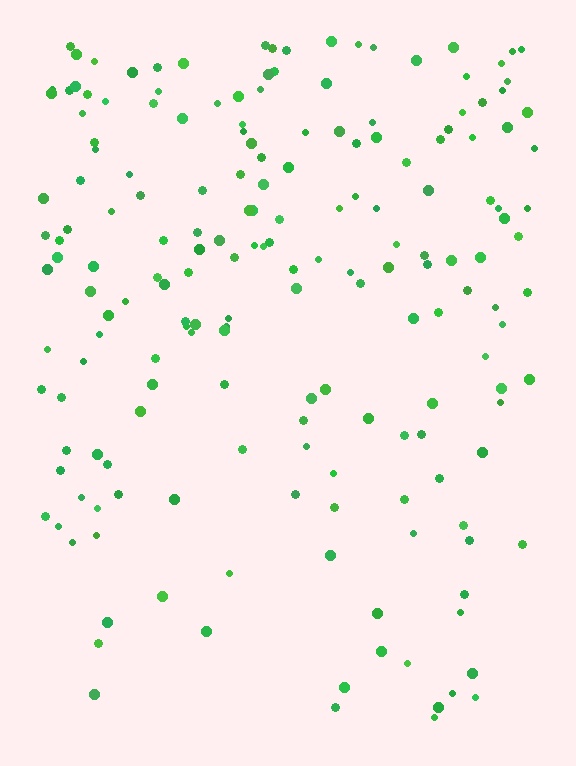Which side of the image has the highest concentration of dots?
The top.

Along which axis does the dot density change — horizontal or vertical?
Vertical.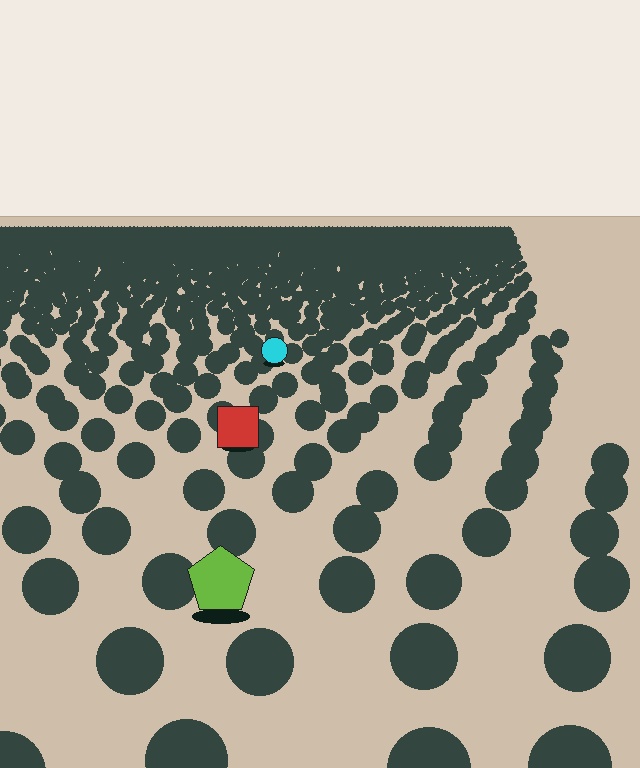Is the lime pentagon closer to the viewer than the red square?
Yes. The lime pentagon is closer — you can tell from the texture gradient: the ground texture is coarser near it.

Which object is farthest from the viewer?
The cyan circle is farthest from the viewer. It appears smaller and the ground texture around it is denser.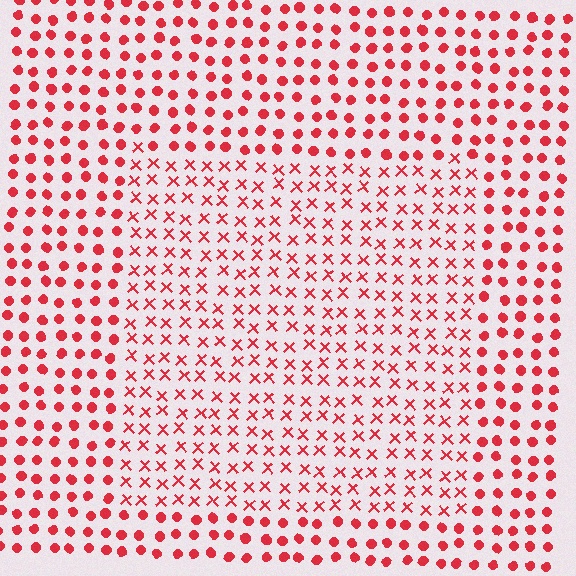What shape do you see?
I see a rectangle.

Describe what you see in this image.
The image is filled with small red elements arranged in a uniform grid. A rectangle-shaped region contains X marks, while the surrounding area contains circles. The boundary is defined purely by the change in element shape.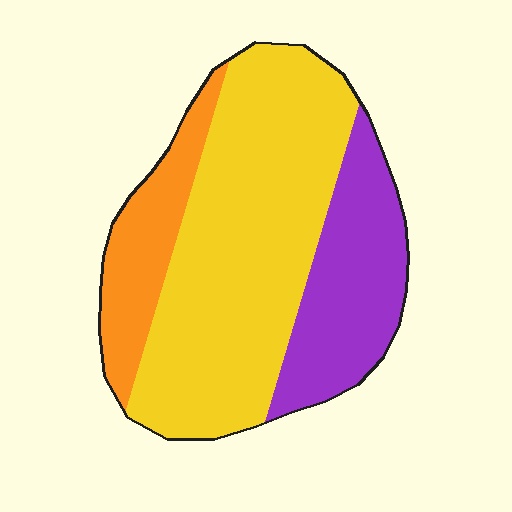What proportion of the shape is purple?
Purple covers 25% of the shape.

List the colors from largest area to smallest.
From largest to smallest: yellow, purple, orange.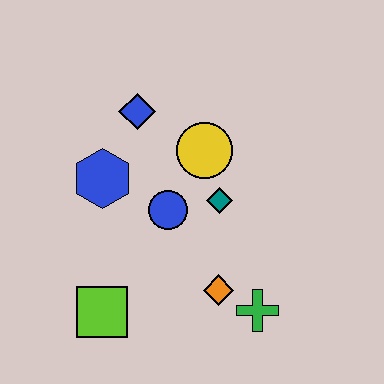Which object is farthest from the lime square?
The blue diamond is farthest from the lime square.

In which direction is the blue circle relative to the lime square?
The blue circle is above the lime square.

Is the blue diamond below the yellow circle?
No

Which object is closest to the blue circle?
The teal diamond is closest to the blue circle.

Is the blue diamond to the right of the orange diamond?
No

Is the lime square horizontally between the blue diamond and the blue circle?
No